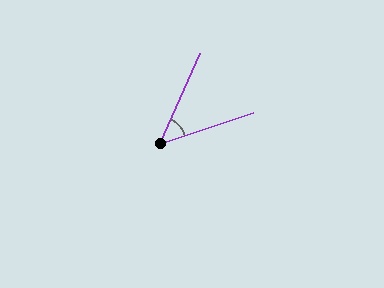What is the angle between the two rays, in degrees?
Approximately 48 degrees.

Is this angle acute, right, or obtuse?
It is acute.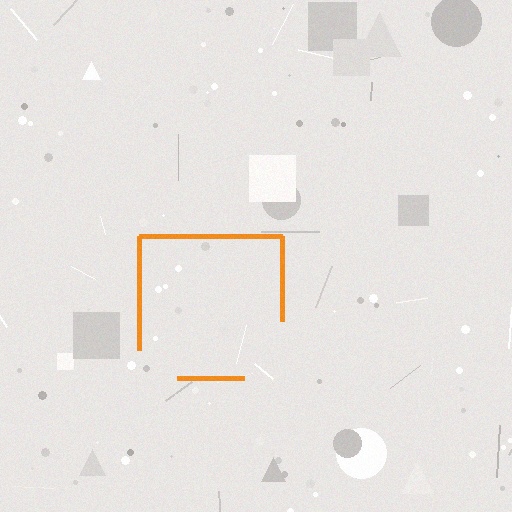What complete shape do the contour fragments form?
The contour fragments form a square.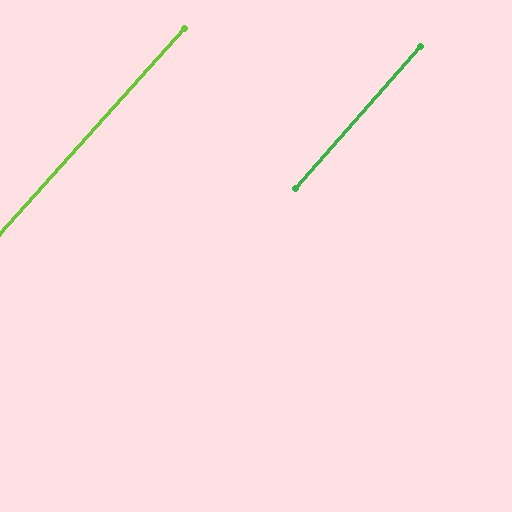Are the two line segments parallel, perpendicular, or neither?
Parallel — their directions differ by only 0.6°.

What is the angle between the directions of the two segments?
Approximately 1 degree.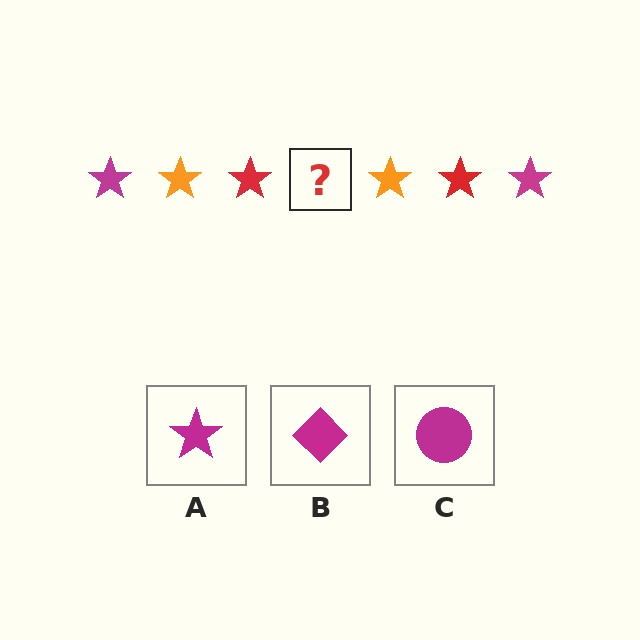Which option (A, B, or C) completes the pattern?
A.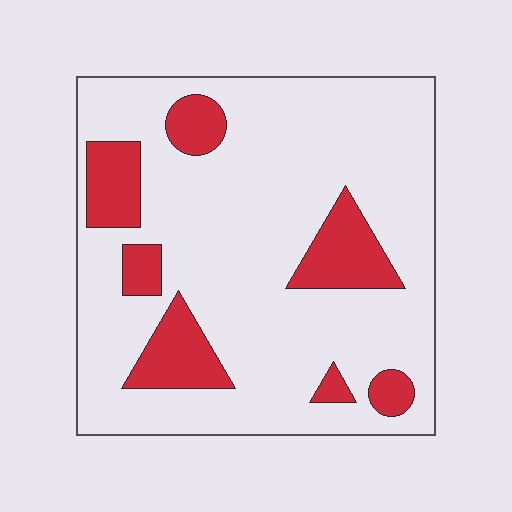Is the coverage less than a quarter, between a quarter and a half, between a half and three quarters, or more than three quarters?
Less than a quarter.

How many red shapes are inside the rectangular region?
7.